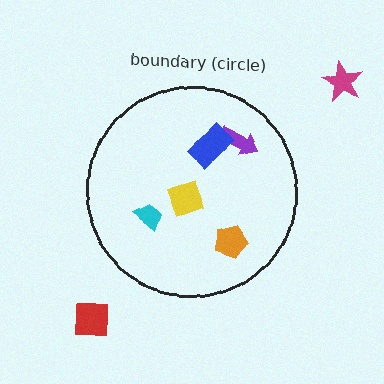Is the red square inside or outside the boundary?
Outside.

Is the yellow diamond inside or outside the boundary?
Inside.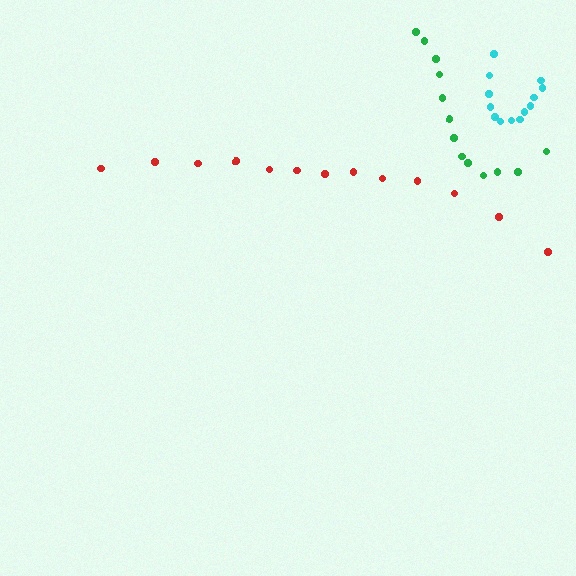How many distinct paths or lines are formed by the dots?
There are 3 distinct paths.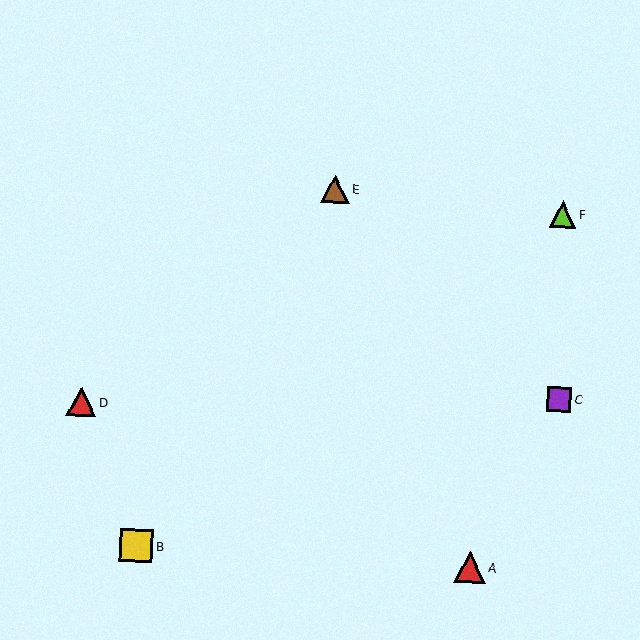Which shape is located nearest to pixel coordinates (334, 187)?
The brown triangle (labeled E) at (335, 189) is nearest to that location.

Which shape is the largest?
The yellow square (labeled B) is the largest.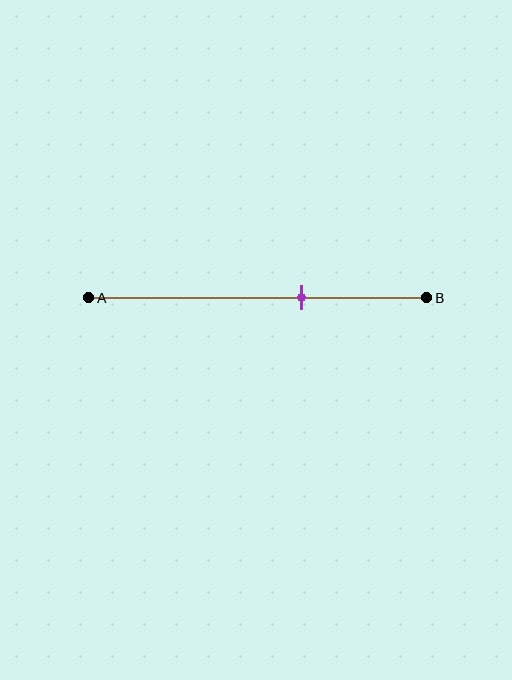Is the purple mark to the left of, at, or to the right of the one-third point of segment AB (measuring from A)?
The purple mark is to the right of the one-third point of segment AB.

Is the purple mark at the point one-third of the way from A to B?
No, the mark is at about 65% from A, not at the 33% one-third point.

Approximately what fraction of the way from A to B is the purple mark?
The purple mark is approximately 65% of the way from A to B.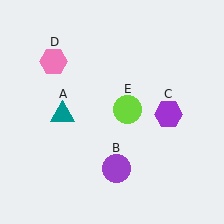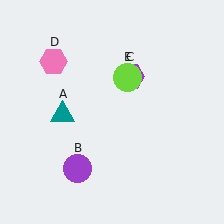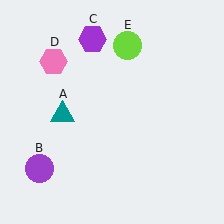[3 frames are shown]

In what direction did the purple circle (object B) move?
The purple circle (object B) moved left.